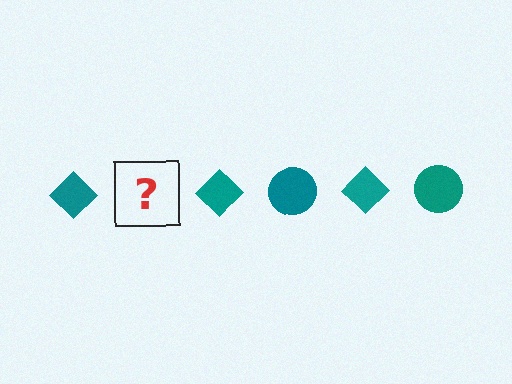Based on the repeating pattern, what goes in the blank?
The blank should be a teal circle.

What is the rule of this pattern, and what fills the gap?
The rule is that the pattern cycles through diamond, circle shapes in teal. The gap should be filled with a teal circle.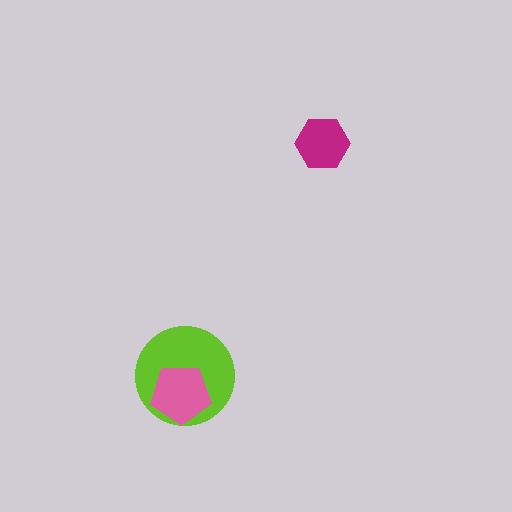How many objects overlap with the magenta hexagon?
0 objects overlap with the magenta hexagon.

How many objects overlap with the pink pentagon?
1 object overlaps with the pink pentagon.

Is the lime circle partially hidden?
Yes, it is partially covered by another shape.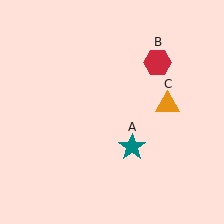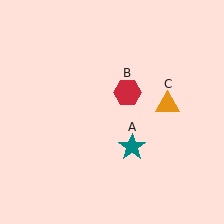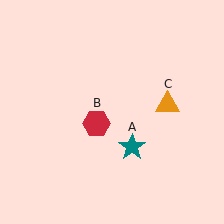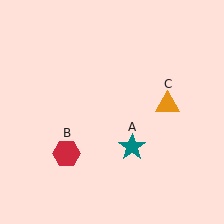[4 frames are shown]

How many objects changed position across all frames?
1 object changed position: red hexagon (object B).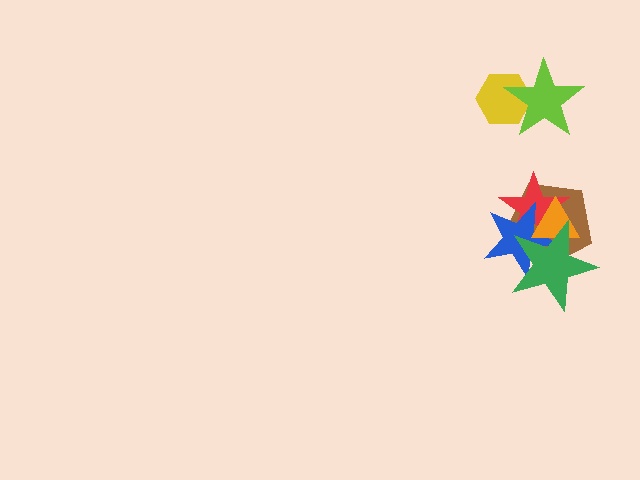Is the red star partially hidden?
Yes, it is partially covered by another shape.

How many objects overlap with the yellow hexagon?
1 object overlaps with the yellow hexagon.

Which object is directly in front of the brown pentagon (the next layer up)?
The red star is directly in front of the brown pentagon.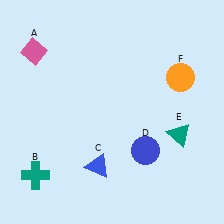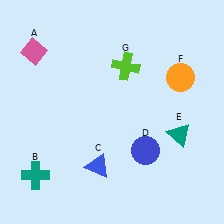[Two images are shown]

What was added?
A lime cross (G) was added in Image 2.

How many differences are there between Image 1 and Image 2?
There is 1 difference between the two images.